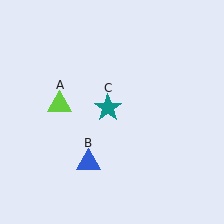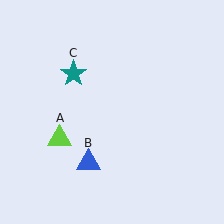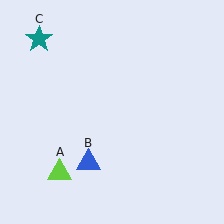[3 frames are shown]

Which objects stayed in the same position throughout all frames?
Blue triangle (object B) remained stationary.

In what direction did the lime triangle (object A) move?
The lime triangle (object A) moved down.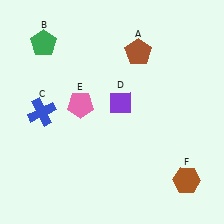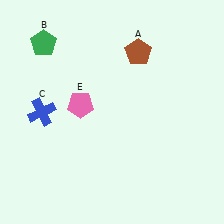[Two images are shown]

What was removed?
The brown hexagon (F), the purple diamond (D) were removed in Image 2.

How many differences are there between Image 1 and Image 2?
There are 2 differences between the two images.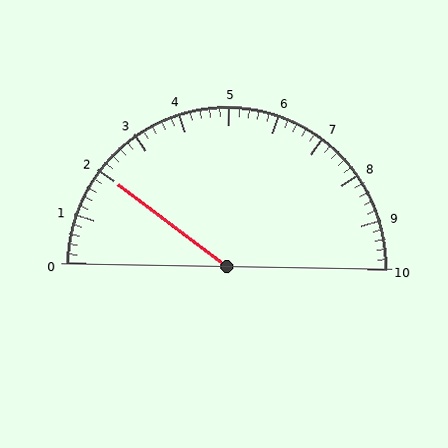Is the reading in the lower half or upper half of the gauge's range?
The reading is in the lower half of the range (0 to 10).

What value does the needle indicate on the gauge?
The needle indicates approximately 2.0.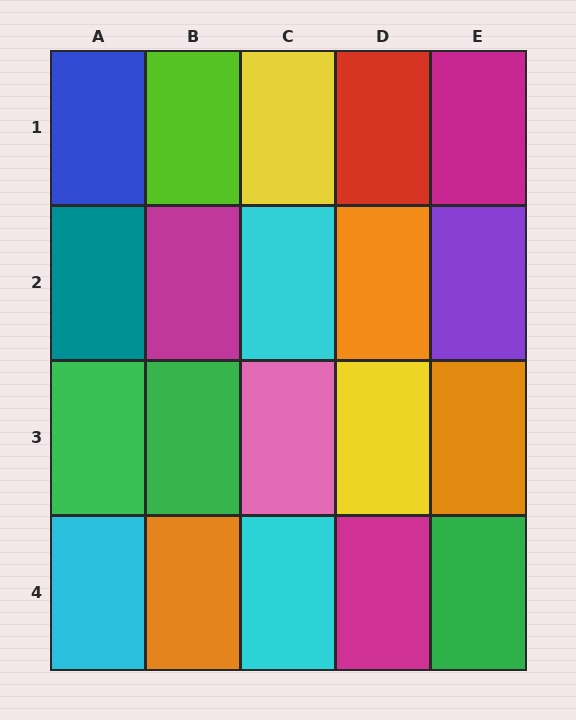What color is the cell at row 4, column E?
Green.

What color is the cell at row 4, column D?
Magenta.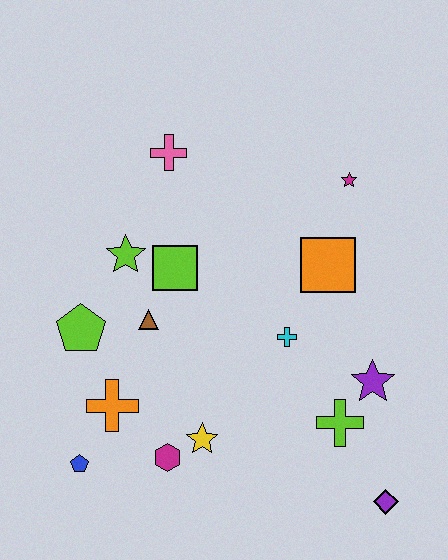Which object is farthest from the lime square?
The purple diamond is farthest from the lime square.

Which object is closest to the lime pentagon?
The brown triangle is closest to the lime pentagon.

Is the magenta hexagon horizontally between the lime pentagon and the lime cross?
Yes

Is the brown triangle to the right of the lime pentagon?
Yes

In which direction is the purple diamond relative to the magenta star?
The purple diamond is below the magenta star.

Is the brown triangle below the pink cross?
Yes